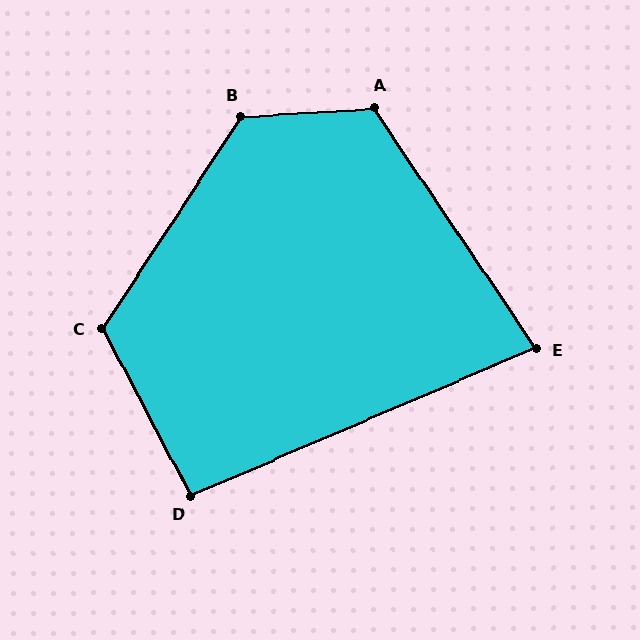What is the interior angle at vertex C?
Approximately 119 degrees (obtuse).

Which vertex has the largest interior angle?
B, at approximately 127 degrees.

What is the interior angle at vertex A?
Approximately 121 degrees (obtuse).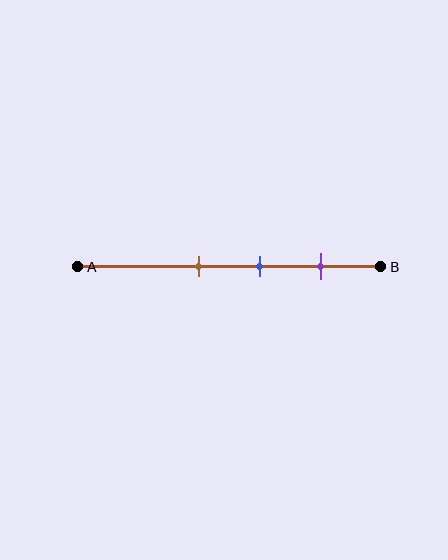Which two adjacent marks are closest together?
The brown and blue marks are the closest adjacent pair.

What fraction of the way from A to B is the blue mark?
The blue mark is approximately 60% (0.6) of the way from A to B.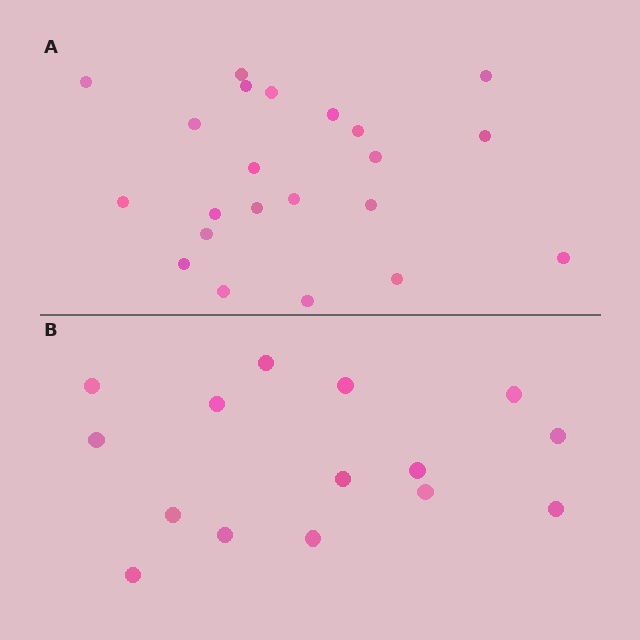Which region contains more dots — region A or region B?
Region A (the top region) has more dots.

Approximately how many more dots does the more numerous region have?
Region A has roughly 8 or so more dots than region B.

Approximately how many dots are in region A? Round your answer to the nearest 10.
About 20 dots. (The exact count is 22, which rounds to 20.)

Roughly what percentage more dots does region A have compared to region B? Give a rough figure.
About 45% more.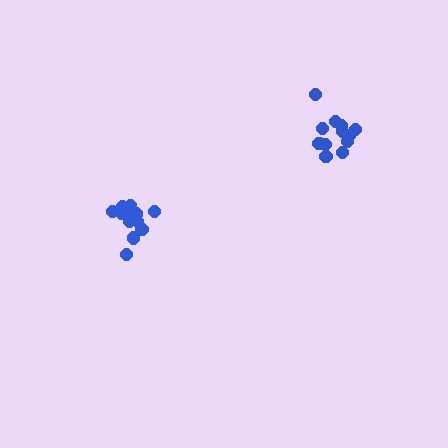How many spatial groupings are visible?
There are 2 spatial groupings.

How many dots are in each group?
Group 1: 13 dots, Group 2: 13 dots (26 total).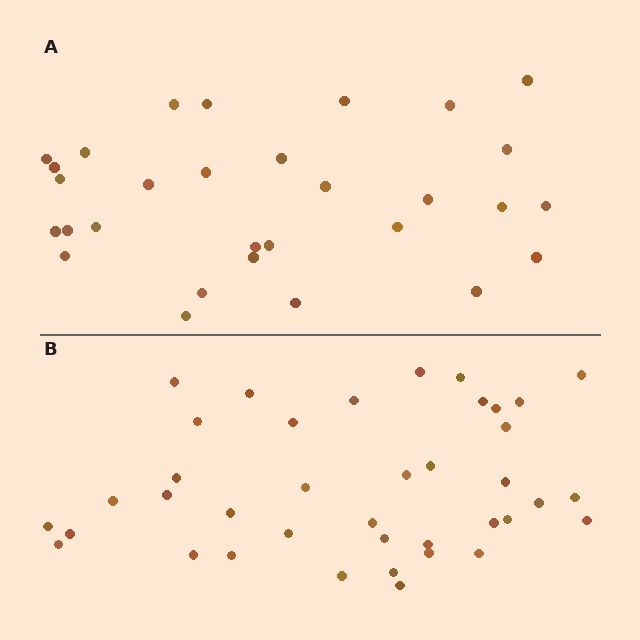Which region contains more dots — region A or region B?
Region B (the bottom region) has more dots.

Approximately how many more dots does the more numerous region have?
Region B has roughly 8 or so more dots than region A.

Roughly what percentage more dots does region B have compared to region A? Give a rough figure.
About 30% more.